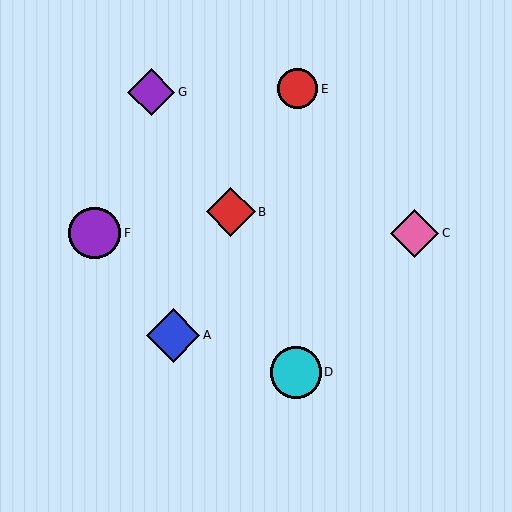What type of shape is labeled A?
Shape A is a blue diamond.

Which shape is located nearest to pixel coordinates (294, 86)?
The red circle (labeled E) at (298, 89) is nearest to that location.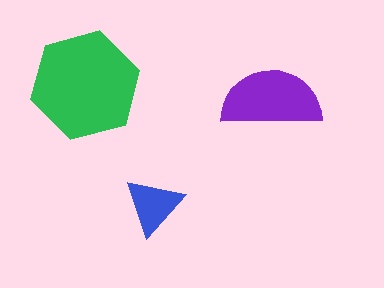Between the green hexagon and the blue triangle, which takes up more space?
The green hexagon.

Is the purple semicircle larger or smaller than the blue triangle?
Larger.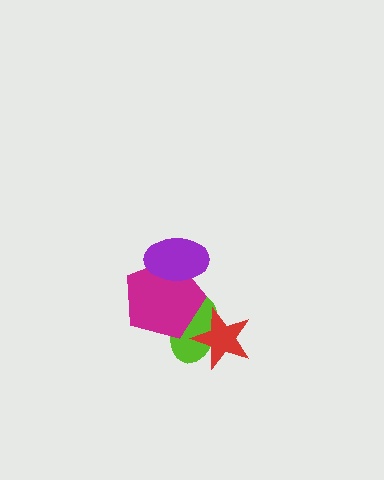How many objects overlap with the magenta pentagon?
2 objects overlap with the magenta pentagon.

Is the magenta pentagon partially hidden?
Yes, it is partially covered by another shape.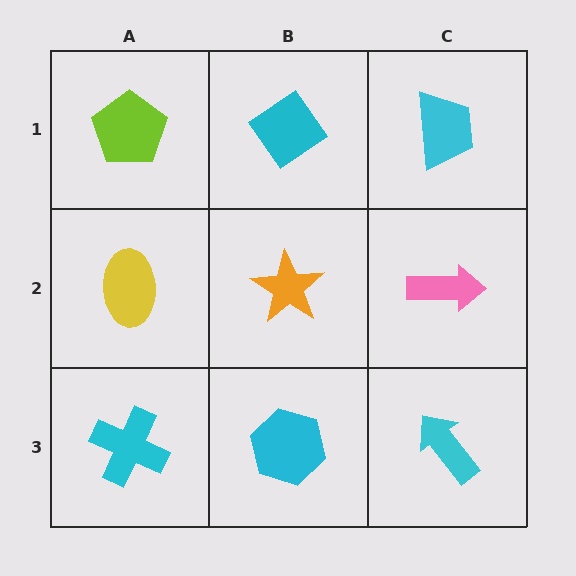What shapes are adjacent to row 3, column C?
A pink arrow (row 2, column C), a cyan hexagon (row 3, column B).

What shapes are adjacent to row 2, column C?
A cyan trapezoid (row 1, column C), a cyan arrow (row 3, column C), an orange star (row 2, column B).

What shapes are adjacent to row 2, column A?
A lime pentagon (row 1, column A), a cyan cross (row 3, column A), an orange star (row 2, column B).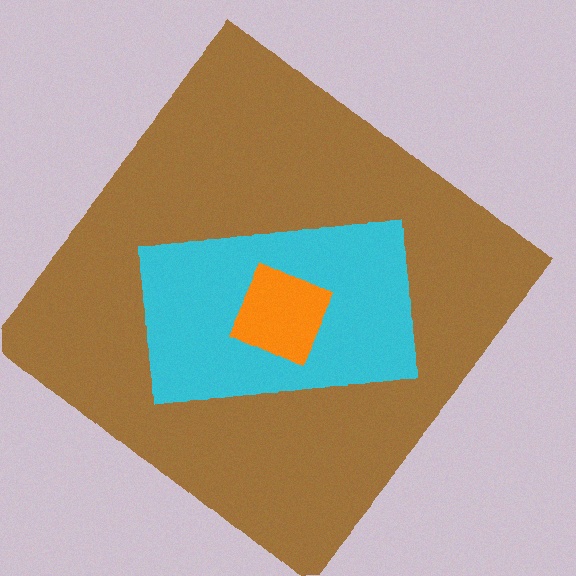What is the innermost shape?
The orange diamond.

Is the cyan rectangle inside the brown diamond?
Yes.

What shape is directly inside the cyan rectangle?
The orange diamond.